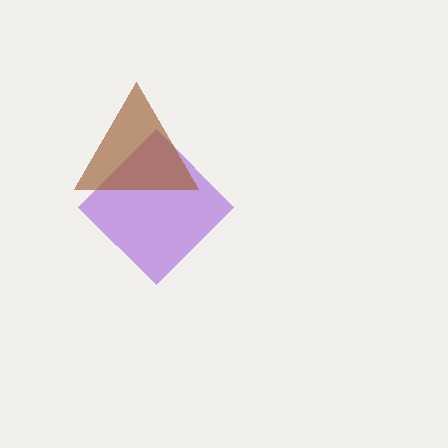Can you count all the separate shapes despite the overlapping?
Yes, there are 2 separate shapes.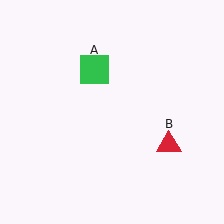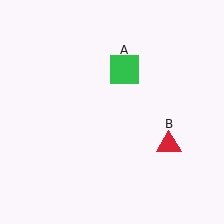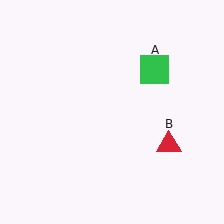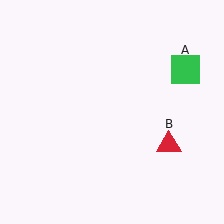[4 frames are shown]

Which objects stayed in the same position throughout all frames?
Red triangle (object B) remained stationary.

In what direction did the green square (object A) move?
The green square (object A) moved right.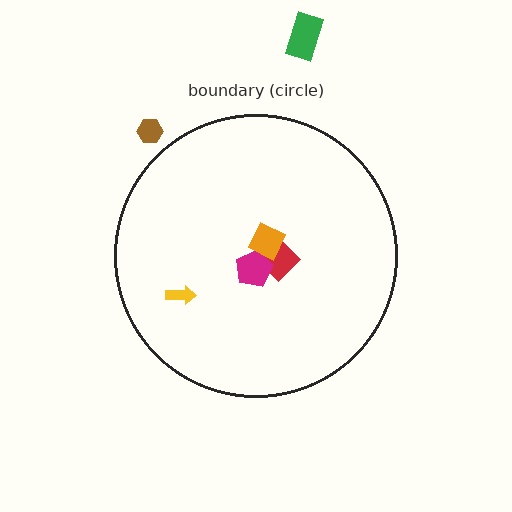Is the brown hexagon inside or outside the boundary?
Outside.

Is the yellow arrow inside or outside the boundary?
Inside.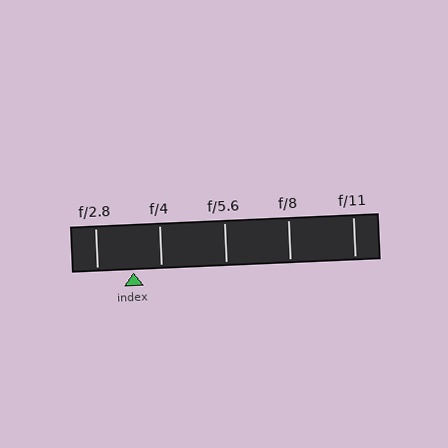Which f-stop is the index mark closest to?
The index mark is closest to f/4.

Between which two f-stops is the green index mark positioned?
The index mark is between f/2.8 and f/4.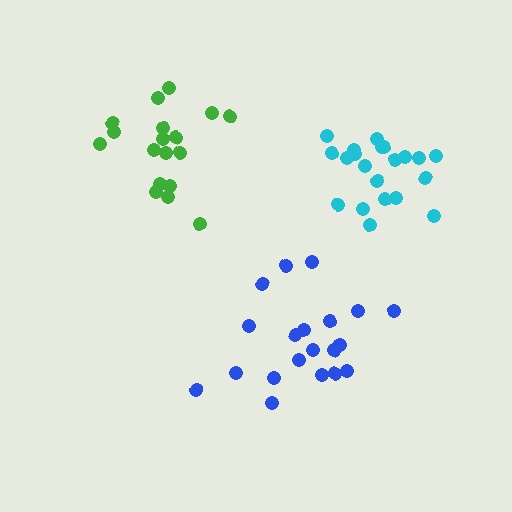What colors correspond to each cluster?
The clusters are colored: cyan, green, blue.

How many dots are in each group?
Group 1: 21 dots, Group 2: 18 dots, Group 3: 20 dots (59 total).